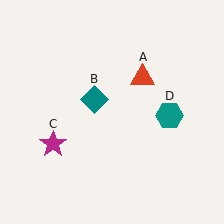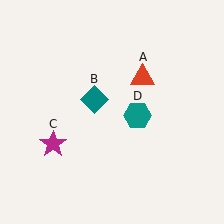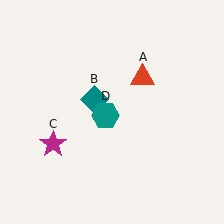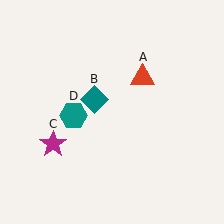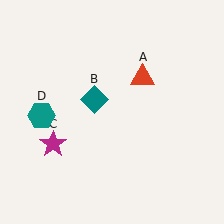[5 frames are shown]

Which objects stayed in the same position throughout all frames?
Red triangle (object A) and teal diamond (object B) and magenta star (object C) remained stationary.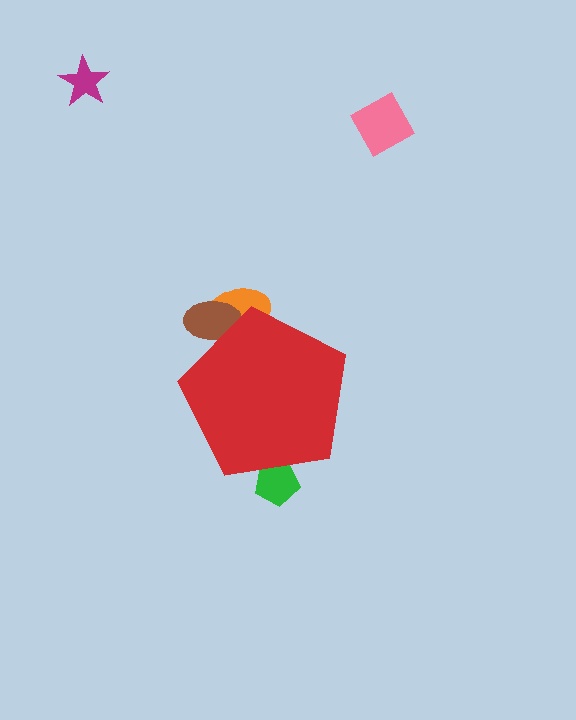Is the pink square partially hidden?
No, the pink square is fully visible.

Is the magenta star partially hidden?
No, the magenta star is fully visible.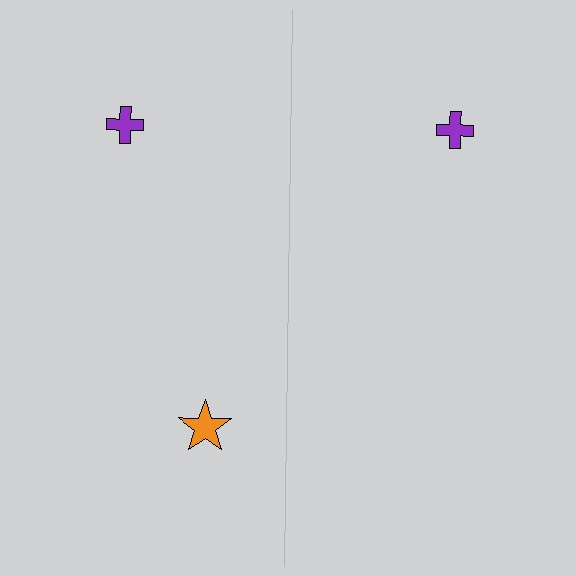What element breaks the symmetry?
A orange star is missing from the right side.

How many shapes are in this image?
There are 3 shapes in this image.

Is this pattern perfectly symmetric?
No, the pattern is not perfectly symmetric. A orange star is missing from the right side.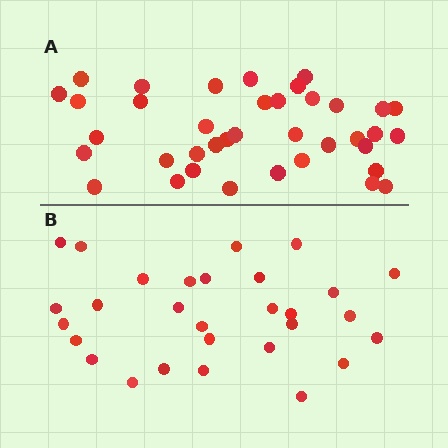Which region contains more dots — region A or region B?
Region A (the top region) has more dots.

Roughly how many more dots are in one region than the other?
Region A has roughly 8 or so more dots than region B.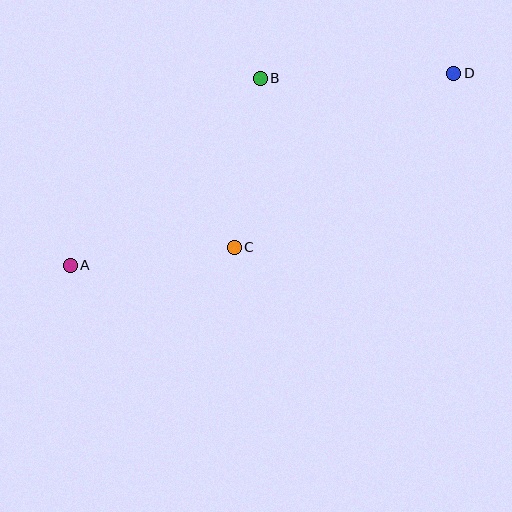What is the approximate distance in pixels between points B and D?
The distance between B and D is approximately 194 pixels.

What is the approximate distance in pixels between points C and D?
The distance between C and D is approximately 280 pixels.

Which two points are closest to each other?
Points A and C are closest to each other.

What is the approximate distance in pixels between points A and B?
The distance between A and B is approximately 267 pixels.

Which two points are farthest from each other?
Points A and D are farthest from each other.